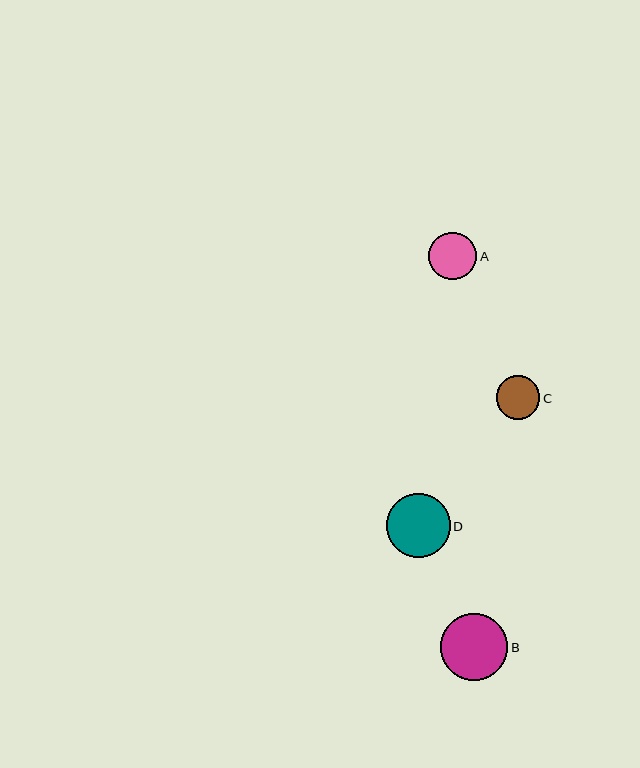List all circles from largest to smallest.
From largest to smallest: B, D, A, C.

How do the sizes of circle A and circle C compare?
Circle A and circle C are approximately the same size.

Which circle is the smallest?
Circle C is the smallest with a size of approximately 44 pixels.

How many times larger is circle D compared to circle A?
Circle D is approximately 1.3 times the size of circle A.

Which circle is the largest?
Circle B is the largest with a size of approximately 67 pixels.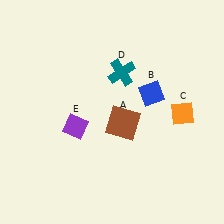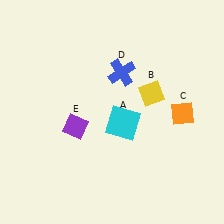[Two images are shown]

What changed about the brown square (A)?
In Image 1, A is brown. In Image 2, it changed to cyan.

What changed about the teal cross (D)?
In Image 1, D is teal. In Image 2, it changed to blue.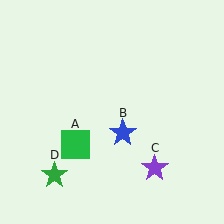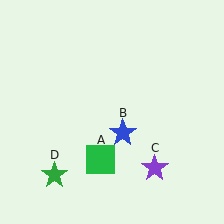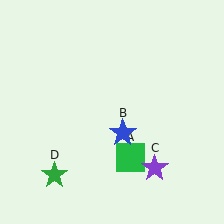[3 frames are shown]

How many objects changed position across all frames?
1 object changed position: green square (object A).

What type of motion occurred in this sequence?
The green square (object A) rotated counterclockwise around the center of the scene.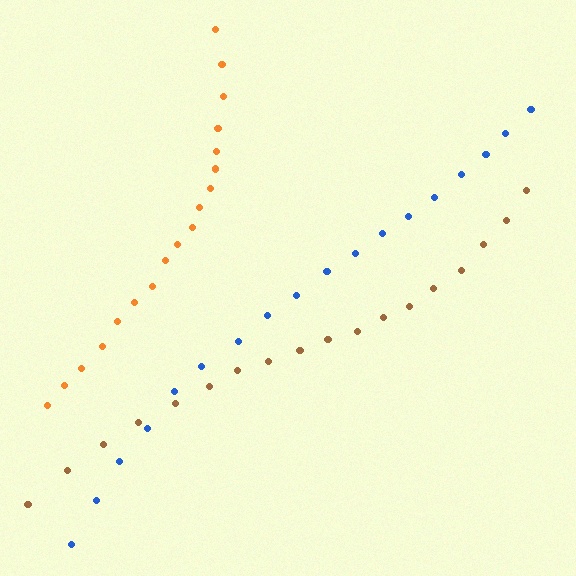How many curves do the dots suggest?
There are 3 distinct paths.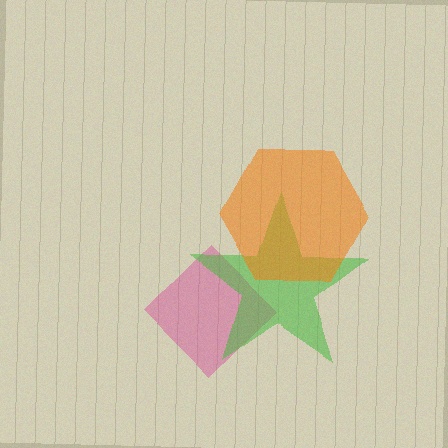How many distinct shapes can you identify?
There are 3 distinct shapes: a magenta diamond, a green star, an orange hexagon.